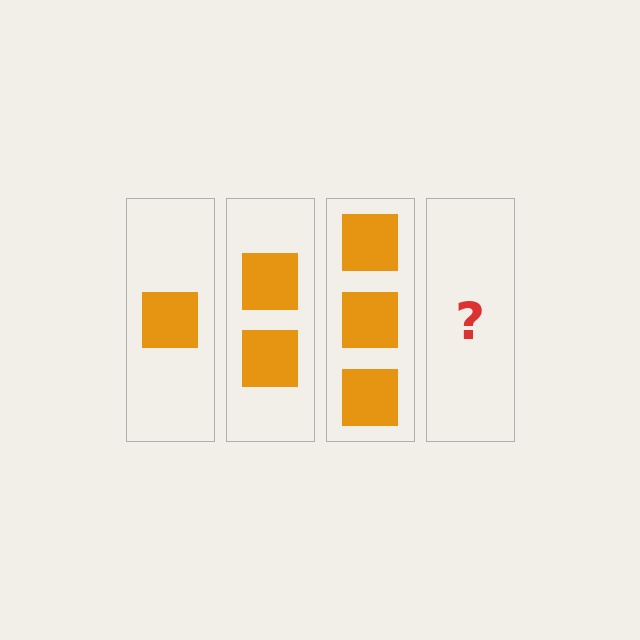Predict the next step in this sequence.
The next step is 4 squares.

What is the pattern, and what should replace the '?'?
The pattern is that each step adds one more square. The '?' should be 4 squares.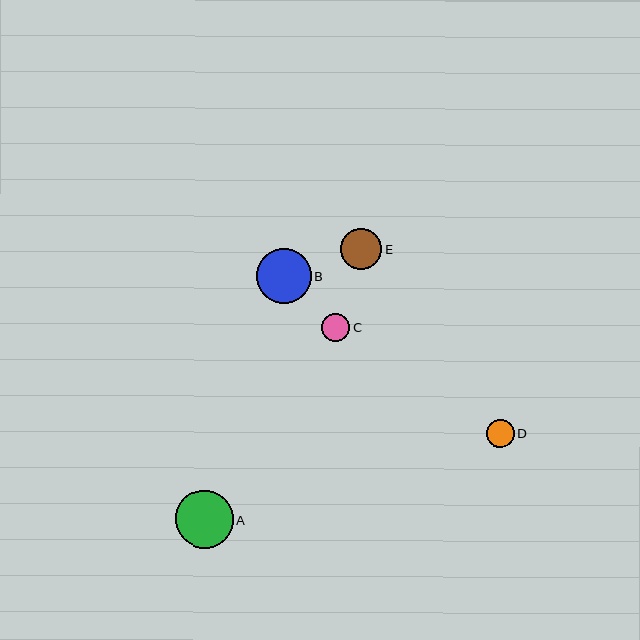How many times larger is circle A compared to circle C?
Circle A is approximately 2.0 times the size of circle C.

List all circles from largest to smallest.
From largest to smallest: A, B, E, C, D.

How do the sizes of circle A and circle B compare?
Circle A and circle B are approximately the same size.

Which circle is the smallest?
Circle D is the smallest with a size of approximately 28 pixels.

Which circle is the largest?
Circle A is the largest with a size of approximately 58 pixels.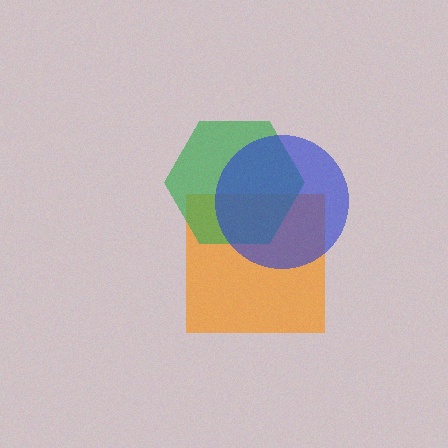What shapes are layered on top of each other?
The layered shapes are: an orange square, a green hexagon, a blue circle.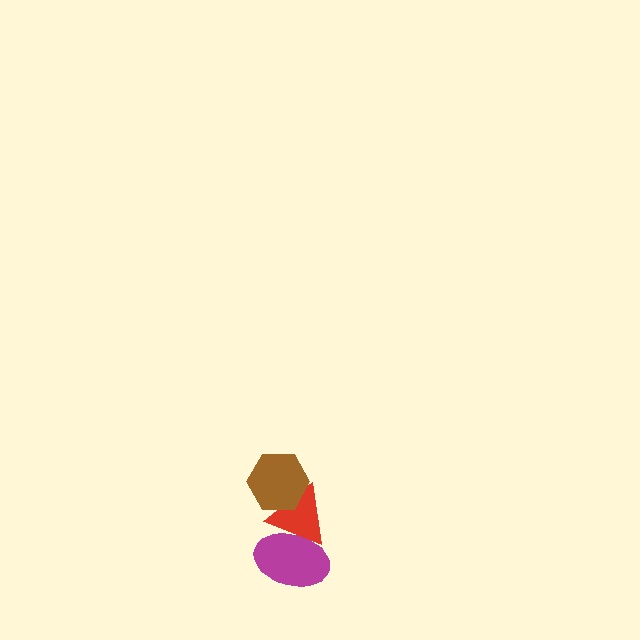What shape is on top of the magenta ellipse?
The red triangle is on top of the magenta ellipse.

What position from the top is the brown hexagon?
The brown hexagon is 1st from the top.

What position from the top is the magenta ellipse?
The magenta ellipse is 3rd from the top.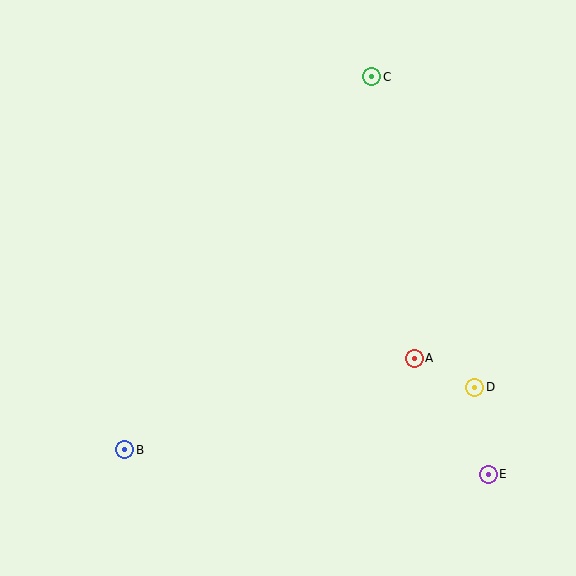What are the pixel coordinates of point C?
Point C is at (372, 77).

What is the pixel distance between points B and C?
The distance between B and C is 447 pixels.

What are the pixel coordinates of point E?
Point E is at (488, 474).